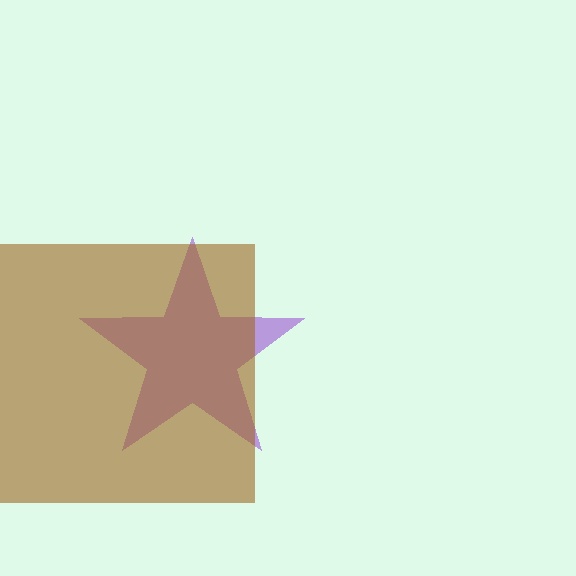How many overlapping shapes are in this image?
There are 2 overlapping shapes in the image.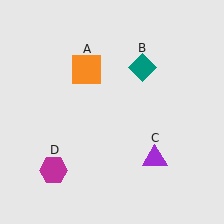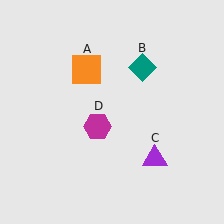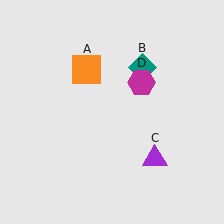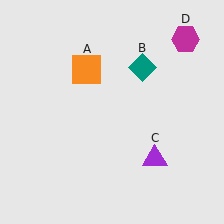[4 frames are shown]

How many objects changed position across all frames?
1 object changed position: magenta hexagon (object D).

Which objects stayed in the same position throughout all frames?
Orange square (object A) and teal diamond (object B) and purple triangle (object C) remained stationary.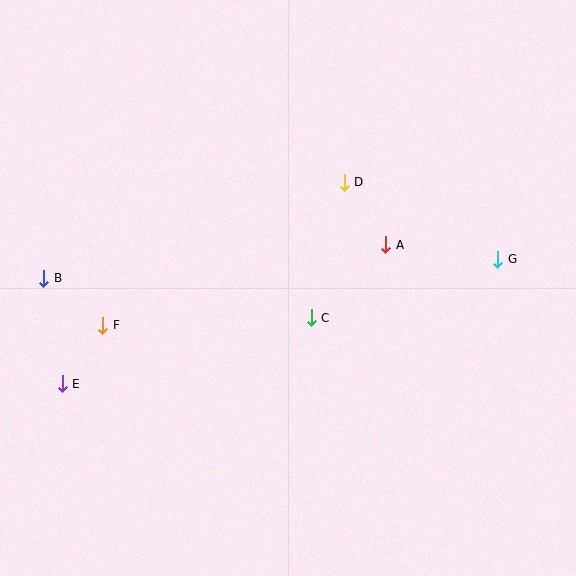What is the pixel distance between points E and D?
The distance between E and D is 347 pixels.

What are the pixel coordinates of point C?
Point C is at (311, 318).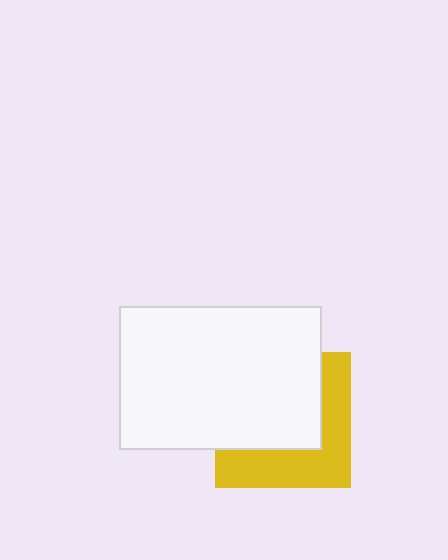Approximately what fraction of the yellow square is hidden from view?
Roughly 56% of the yellow square is hidden behind the white rectangle.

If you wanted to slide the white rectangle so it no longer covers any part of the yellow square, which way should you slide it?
Slide it toward the upper-left — that is the most direct way to separate the two shapes.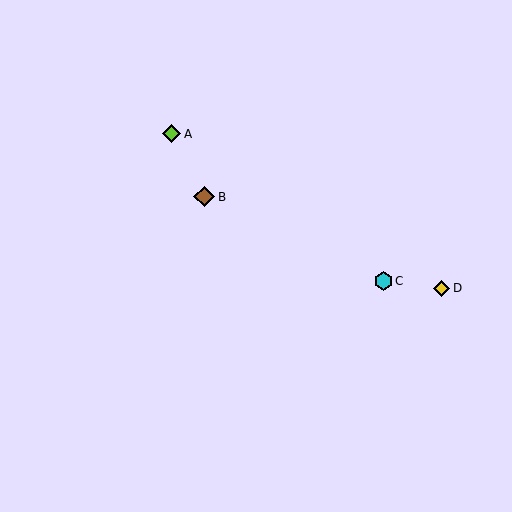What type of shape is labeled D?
Shape D is a yellow diamond.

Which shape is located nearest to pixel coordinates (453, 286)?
The yellow diamond (labeled D) at (442, 288) is nearest to that location.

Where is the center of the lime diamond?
The center of the lime diamond is at (172, 134).